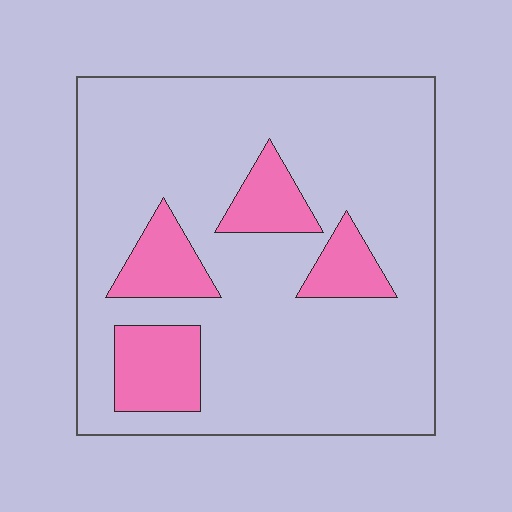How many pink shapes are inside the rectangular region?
4.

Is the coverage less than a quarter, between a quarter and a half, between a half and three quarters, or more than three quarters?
Less than a quarter.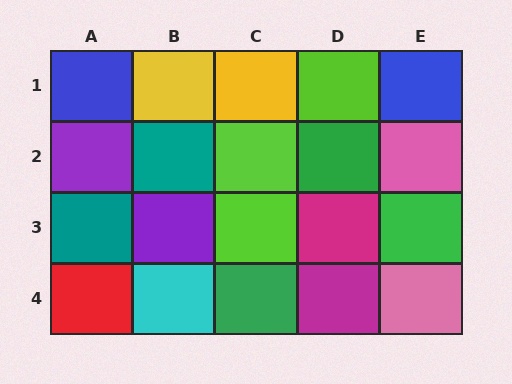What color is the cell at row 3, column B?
Purple.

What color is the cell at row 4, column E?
Pink.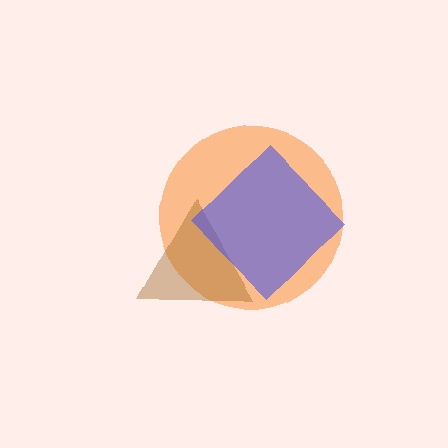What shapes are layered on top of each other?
The layered shapes are: an orange circle, a brown triangle, a blue diamond.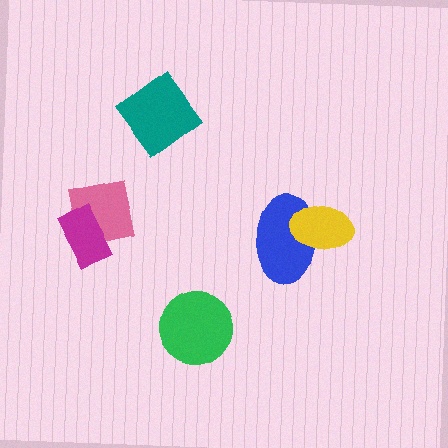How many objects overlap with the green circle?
0 objects overlap with the green circle.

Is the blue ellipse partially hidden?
Yes, it is partially covered by another shape.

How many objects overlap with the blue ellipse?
1 object overlaps with the blue ellipse.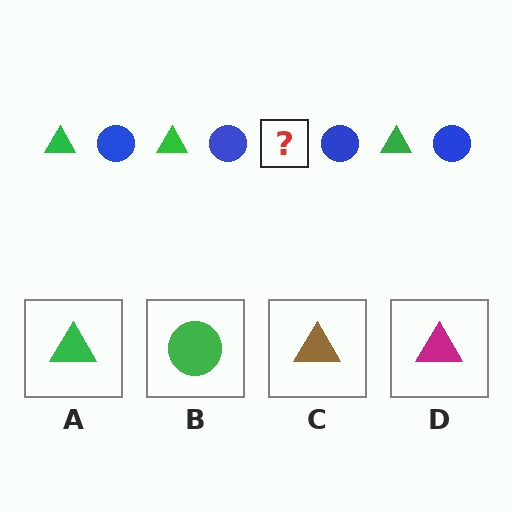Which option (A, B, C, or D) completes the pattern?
A.